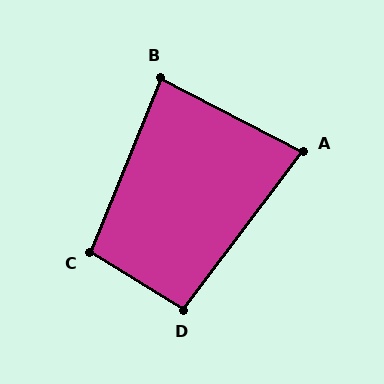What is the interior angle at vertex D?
Approximately 95 degrees (obtuse).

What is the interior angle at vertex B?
Approximately 85 degrees (acute).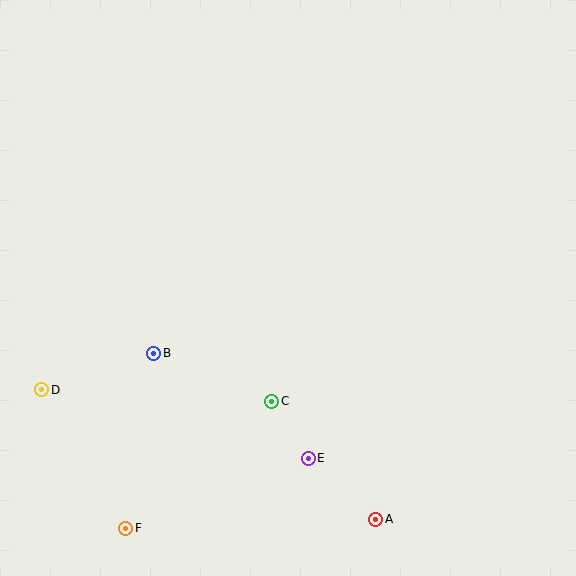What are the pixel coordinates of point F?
Point F is at (126, 528).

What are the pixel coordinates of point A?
Point A is at (376, 519).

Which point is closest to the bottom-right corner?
Point A is closest to the bottom-right corner.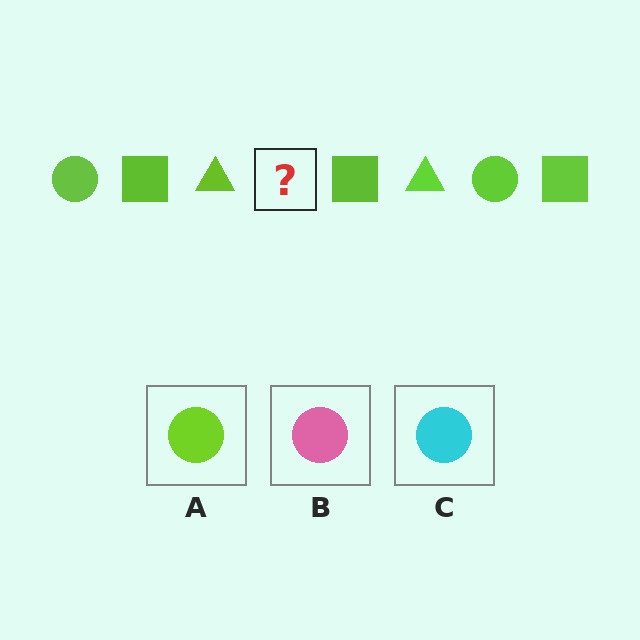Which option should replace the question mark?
Option A.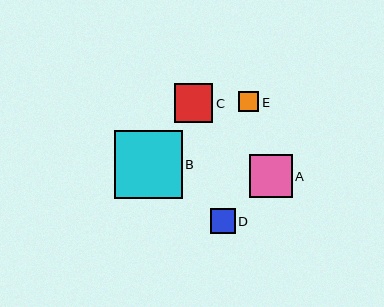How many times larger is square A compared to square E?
Square A is approximately 2.1 times the size of square E.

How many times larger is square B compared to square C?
Square B is approximately 1.8 times the size of square C.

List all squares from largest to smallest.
From largest to smallest: B, A, C, D, E.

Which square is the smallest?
Square E is the smallest with a size of approximately 20 pixels.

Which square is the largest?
Square B is the largest with a size of approximately 68 pixels.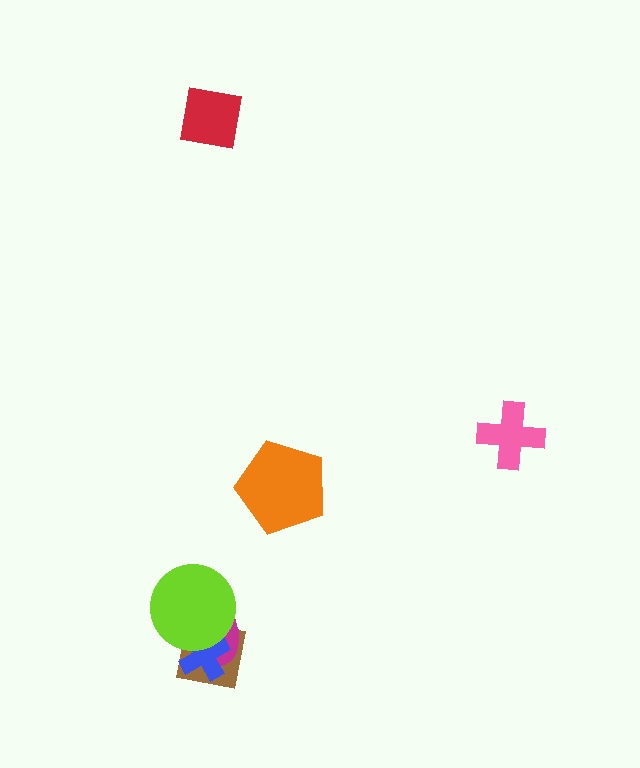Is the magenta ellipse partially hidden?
Yes, it is partially covered by another shape.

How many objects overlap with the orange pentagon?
0 objects overlap with the orange pentagon.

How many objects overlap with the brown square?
3 objects overlap with the brown square.